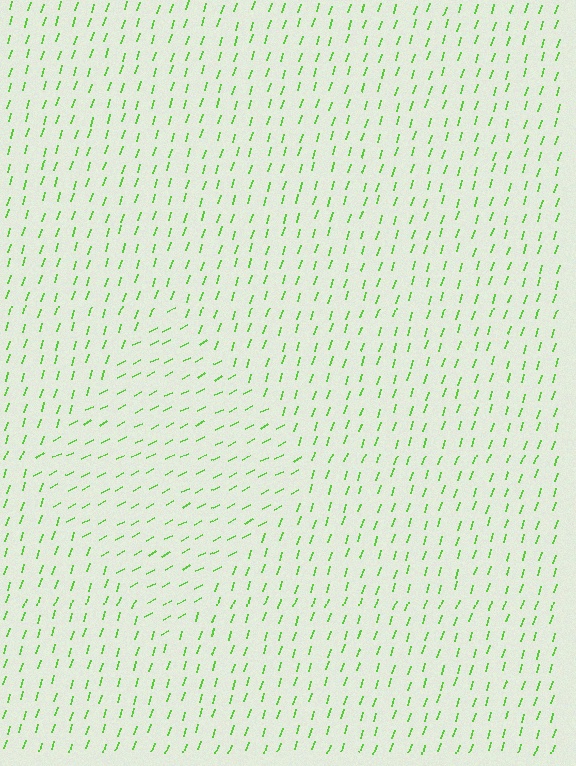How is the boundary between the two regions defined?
The boundary is defined purely by a change in line orientation (approximately 45 degrees difference). All lines are the same color and thickness.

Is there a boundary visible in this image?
Yes, there is a texture boundary formed by a change in line orientation.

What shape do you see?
I see a diamond.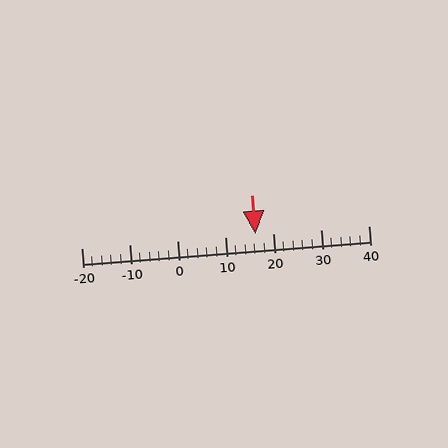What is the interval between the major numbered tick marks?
The major tick marks are spaced 10 units apart.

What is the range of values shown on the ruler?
The ruler shows values from -20 to 40.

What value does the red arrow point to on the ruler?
The red arrow points to approximately 16.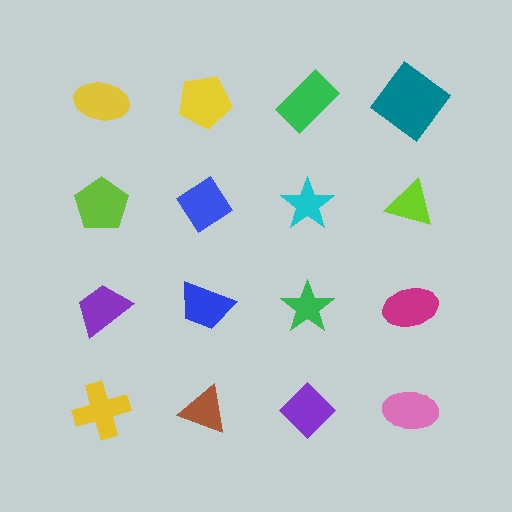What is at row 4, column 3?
A purple diamond.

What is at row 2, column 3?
A cyan star.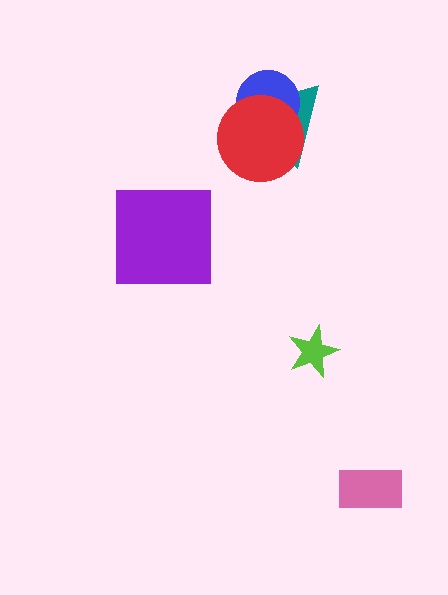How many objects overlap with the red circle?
2 objects overlap with the red circle.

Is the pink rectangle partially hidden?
No, no other shape covers it.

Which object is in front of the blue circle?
The red circle is in front of the blue circle.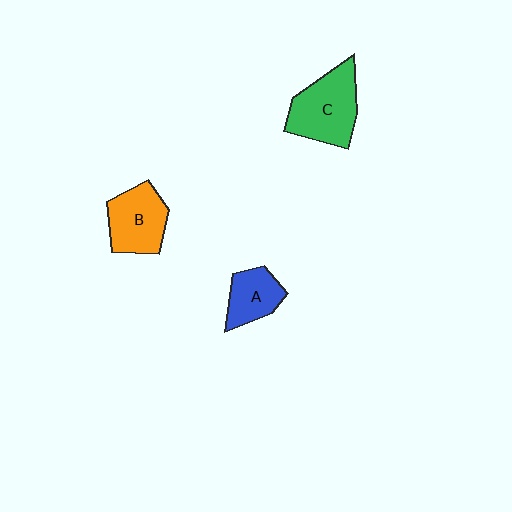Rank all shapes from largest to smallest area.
From largest to smallest: C (green), B (orange), A (blue).